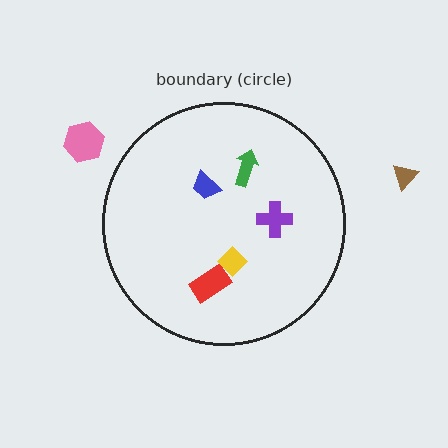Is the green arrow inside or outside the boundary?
Inside.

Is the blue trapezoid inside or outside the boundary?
Inside.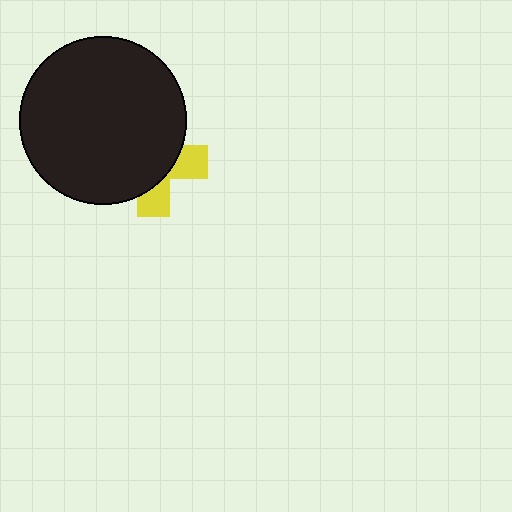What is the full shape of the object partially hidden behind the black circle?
The partially hidden object is a yellow cross.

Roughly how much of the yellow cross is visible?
A small part of it is visible (roughly 33%).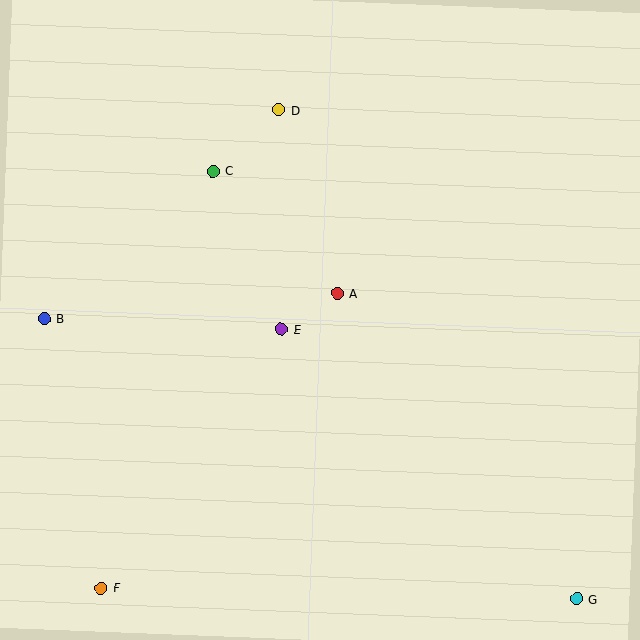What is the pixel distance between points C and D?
The distance between C and D is 90 pixels.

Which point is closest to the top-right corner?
Point D is closest to the top-right corner.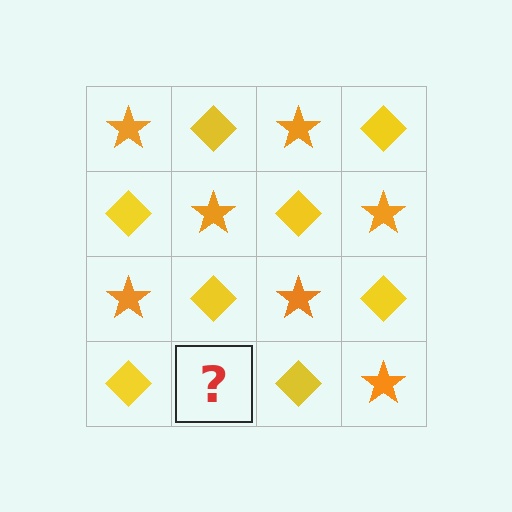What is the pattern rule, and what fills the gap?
The rule is that it alternates orange star and yellow diamond in a checkerboard pattern. The gap should be filled with an orange star.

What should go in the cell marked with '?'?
The missing cell should contain an orange star.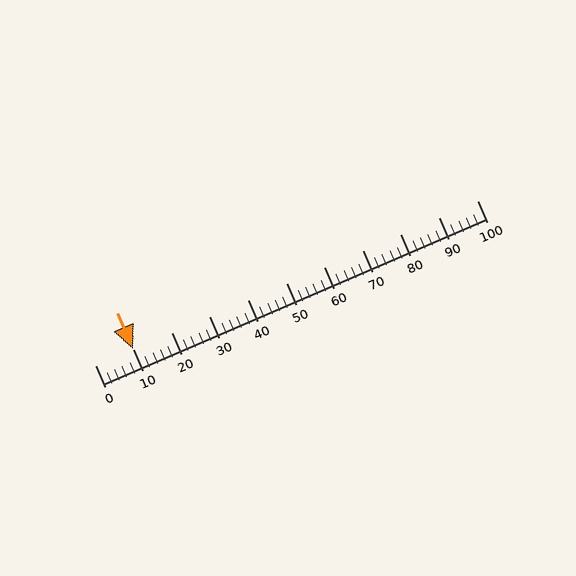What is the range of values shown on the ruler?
The ruler shows values from 0 to 100.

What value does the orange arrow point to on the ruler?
The orange arrow points to approximately 10.